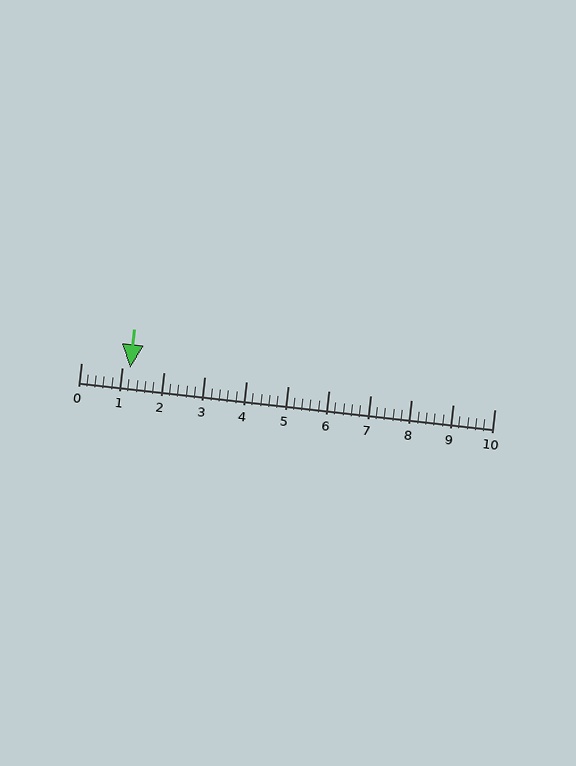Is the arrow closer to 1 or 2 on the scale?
The arrow is closer to 1.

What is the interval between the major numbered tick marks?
The major tick marks are spaced 1 units apart.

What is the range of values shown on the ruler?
The ruler shows values from 0 to 10.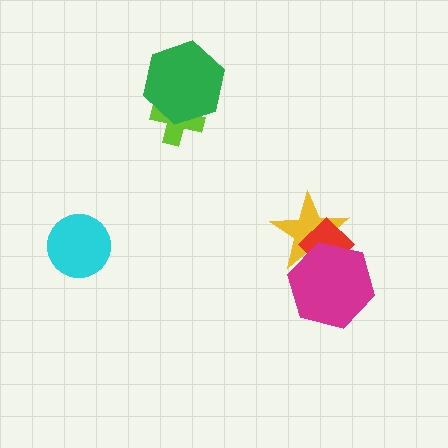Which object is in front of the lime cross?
The green hexagon is in front of the lime cross.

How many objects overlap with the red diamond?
2 objects overlap with the red diamond.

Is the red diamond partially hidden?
Yes, it is partially covered by another shape.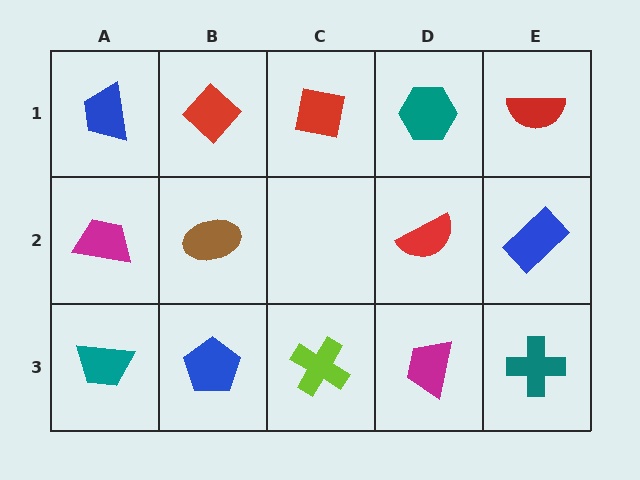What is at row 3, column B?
A blue pentagon.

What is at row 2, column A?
A magenta trapezoid.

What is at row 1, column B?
A red diamond.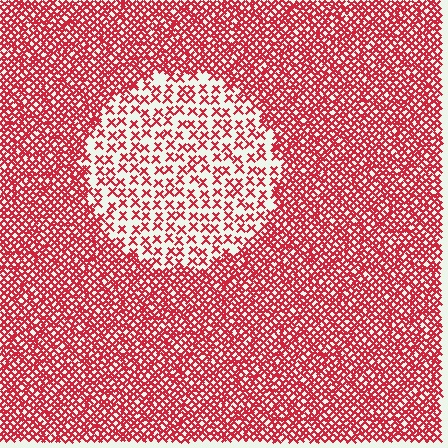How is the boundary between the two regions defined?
The boundary is defined by a change in element density (approximately 2.6x ratio). All elements are the same color, size, and shape.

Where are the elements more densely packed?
The elements are more densely packed outside the circle boundary.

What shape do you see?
I see a circle.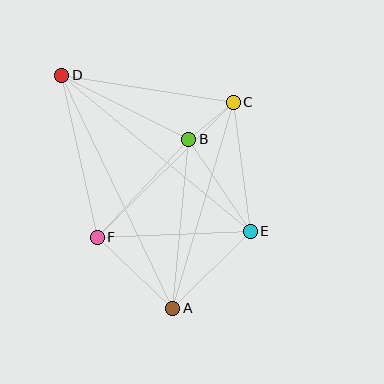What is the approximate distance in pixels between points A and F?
The distance between A and F is approximately 104 pixels.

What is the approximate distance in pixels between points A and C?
The distance between A and C is approximately 215 pixels.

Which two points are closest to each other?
Points B and C are closest to each other.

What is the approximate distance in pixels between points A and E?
The distance between A and E is approximately 109 pixels.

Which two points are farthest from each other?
Points A and D are farthest from each other.